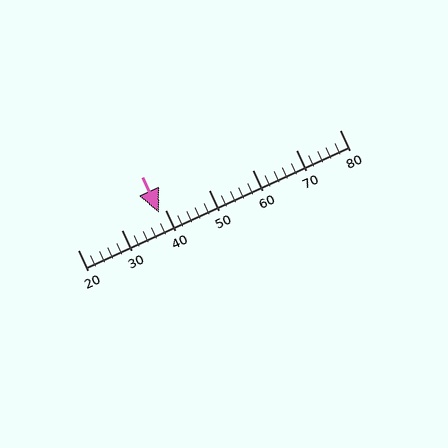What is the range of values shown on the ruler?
The ruler shows values from 20 to 80.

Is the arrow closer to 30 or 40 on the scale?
The arrow is closer to 40.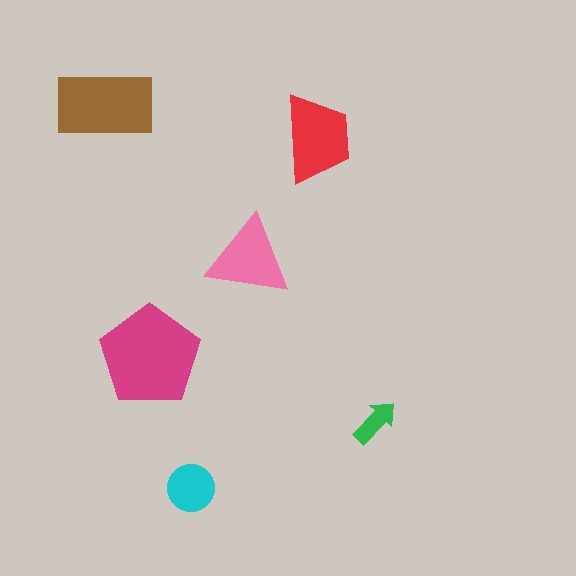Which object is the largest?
The magenta pentagon.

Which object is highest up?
The brown rectangle is topmost.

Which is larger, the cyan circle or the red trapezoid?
The red trapezoid.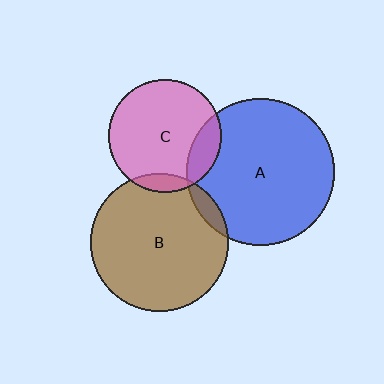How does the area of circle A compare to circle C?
Approximately 1.7 times.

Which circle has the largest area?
Circle A (blue).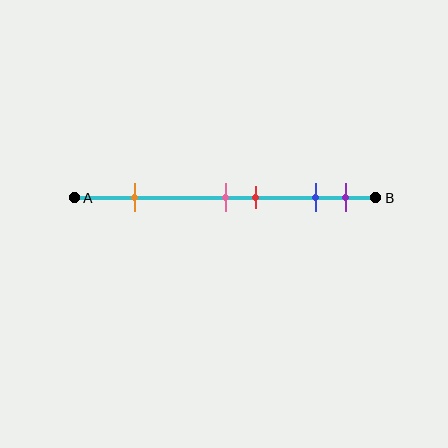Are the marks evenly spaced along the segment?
No, the marks are not evenly spaced.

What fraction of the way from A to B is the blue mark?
The blue mark is approximately 80% (0.8) of the way from A to B.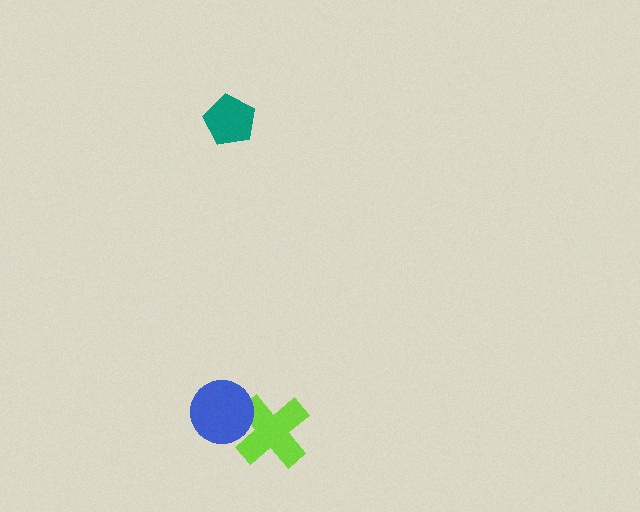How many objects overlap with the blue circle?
1 object overlaps with the blue circle.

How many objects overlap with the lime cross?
1 object overlaps with the lime cross.